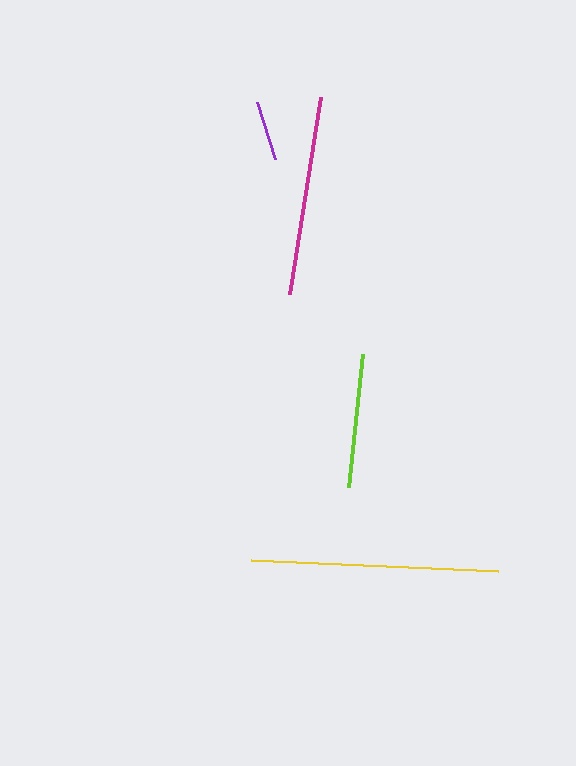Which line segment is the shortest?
The purple line is the shortest at approximately 61 pixels.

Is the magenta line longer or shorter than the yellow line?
The yellow line is longer than the magenta line.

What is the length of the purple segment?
The purple segment is approximately 61 pixels long.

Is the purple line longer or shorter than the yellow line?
The yellow line is longer than the purple line.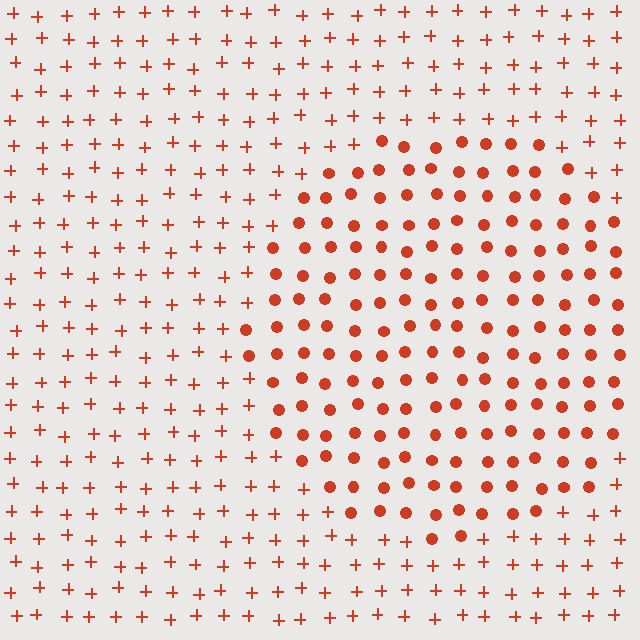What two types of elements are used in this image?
The image uses circles inside the circle region and plus signs outside it.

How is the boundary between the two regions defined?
The boundary is defined by a change in element shape: circles inside vs. plus signs outside. All elements share the same color and spacing.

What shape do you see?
I see a circle.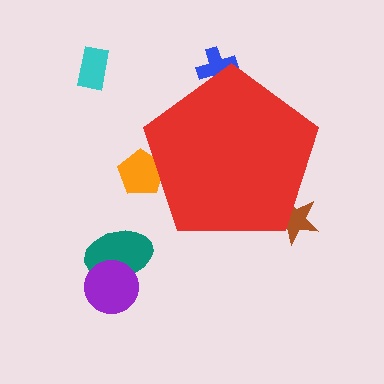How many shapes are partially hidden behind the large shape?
3 shapes are partially hidden.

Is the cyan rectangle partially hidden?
No, the cyan rectangle is fully visible.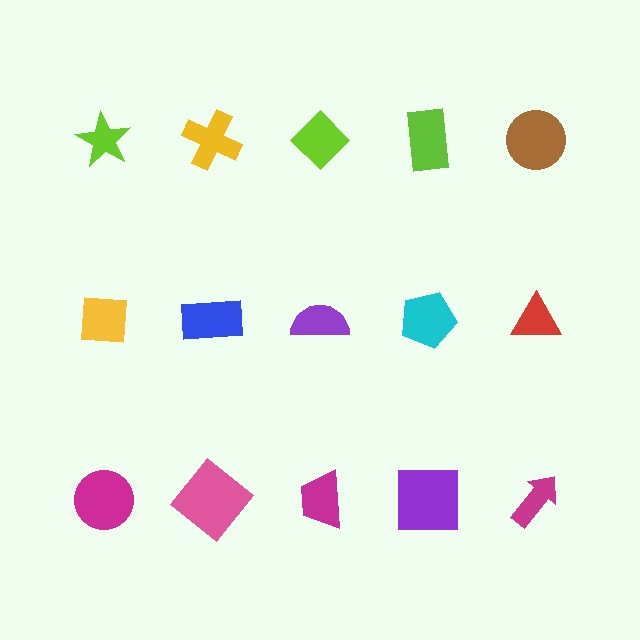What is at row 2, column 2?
A blue rectangle.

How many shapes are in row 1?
5 shapes.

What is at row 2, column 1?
A yellow square.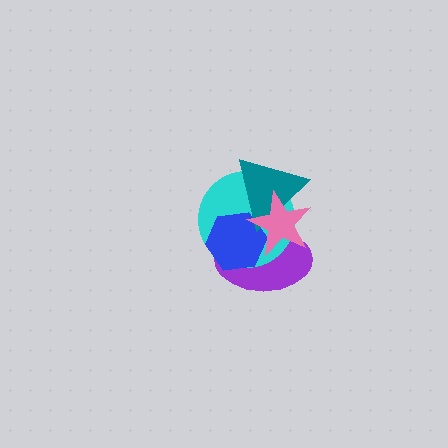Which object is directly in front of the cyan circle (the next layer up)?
The blue hexagon is directly in front of the cyan circle.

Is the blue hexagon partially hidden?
Yes, it is partially covered by another shape.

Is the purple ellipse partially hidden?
Yes, it is partially covered by another shape.